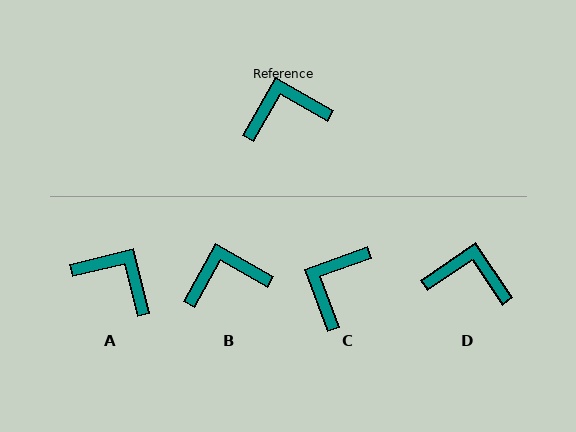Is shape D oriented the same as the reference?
No, it is off by about 27 degrees.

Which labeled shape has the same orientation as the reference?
B.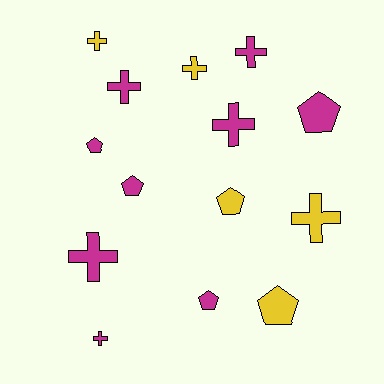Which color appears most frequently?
Magenta, with 9 objects.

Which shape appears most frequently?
Cross, with 8 objects.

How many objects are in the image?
There are 14 objects.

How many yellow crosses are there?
There are 3 yellow crosses.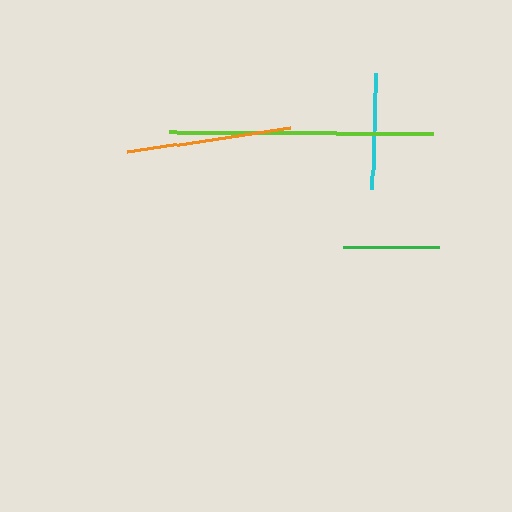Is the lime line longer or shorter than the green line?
The lime line is longer than the green line.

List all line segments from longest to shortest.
From longest to shortest: lime, orange, cyan, green.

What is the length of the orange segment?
The orange segment is approximately 165 pixels long.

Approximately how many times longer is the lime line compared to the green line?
The lime line is approximately 2.8 times the length of the green line.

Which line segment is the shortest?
The green line is the shortest at approximately 96 pixels.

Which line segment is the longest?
The lime line is the longest at approximately 265 pixels.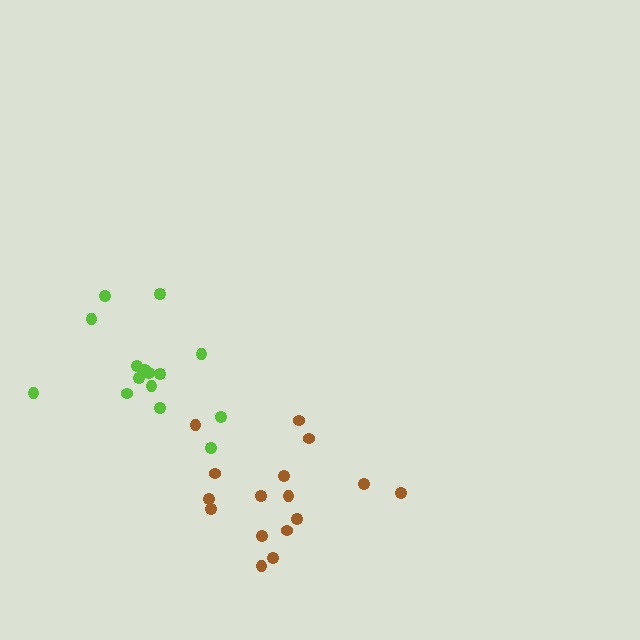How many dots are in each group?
Group 1: 15 dots, Group 2: 16 dots (31 total).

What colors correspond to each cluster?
The clusters are colored: lime, brown.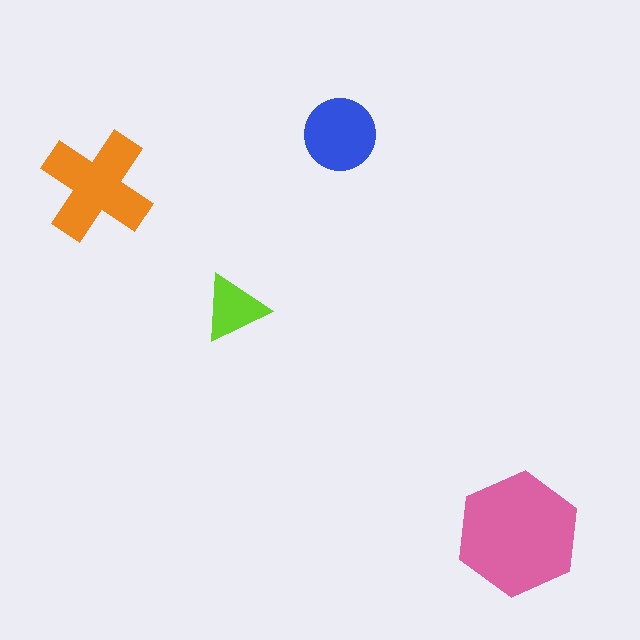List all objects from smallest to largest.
The lime triangle, the blue circle, the orange cross, the pink hexagon.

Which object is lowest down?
The pink hexagon is bottommost.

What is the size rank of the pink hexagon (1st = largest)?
1st.